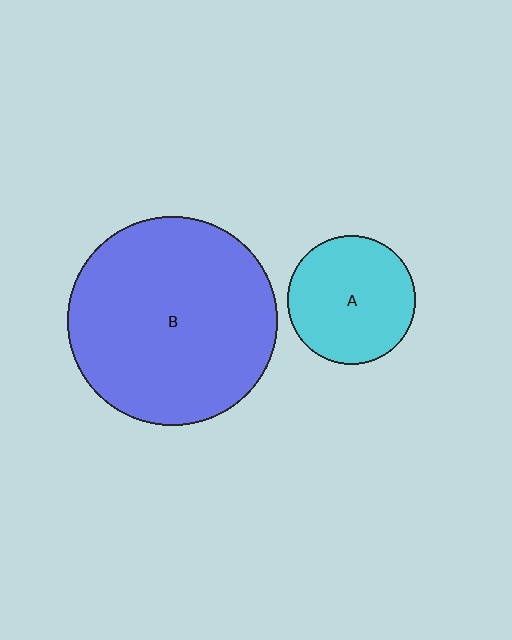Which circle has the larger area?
Circle B (blue).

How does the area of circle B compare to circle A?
Approximately 2.7 times.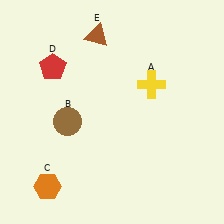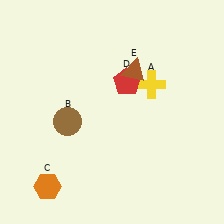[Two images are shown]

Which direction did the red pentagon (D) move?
The red pentagon (D) moved right.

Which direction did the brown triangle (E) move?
The brown triangle (E) moved right.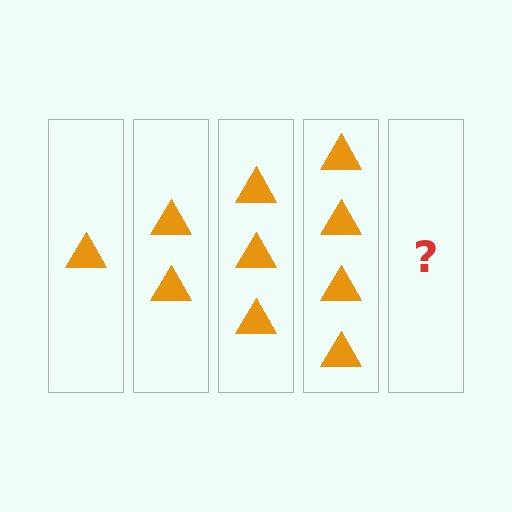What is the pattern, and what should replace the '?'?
The pattern is that each step adds one more triangle. The '?' should be 5 triangles.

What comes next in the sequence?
The next element should be 5 triangles.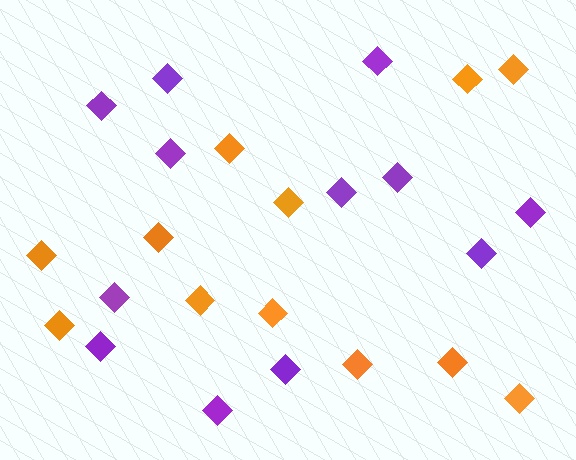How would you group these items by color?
There are 2 groups: one group of orange diamonds (12) and one group of purple diamonds (12).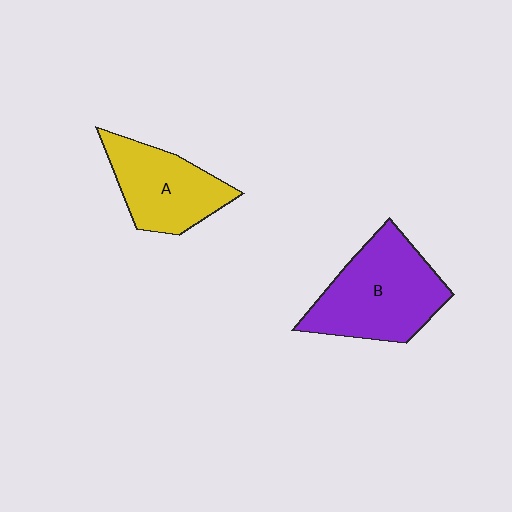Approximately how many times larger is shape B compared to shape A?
Approximately 1.3 times.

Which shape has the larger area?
Shape B (purple).